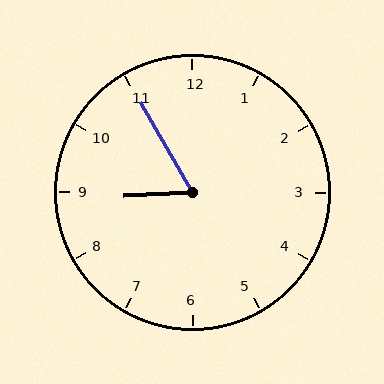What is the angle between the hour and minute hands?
Approximately 62 degrees.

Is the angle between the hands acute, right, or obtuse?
It is acute.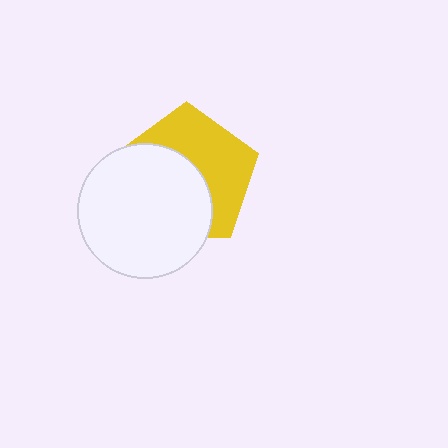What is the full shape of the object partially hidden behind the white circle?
The partially hidden object is a yellow pentagon.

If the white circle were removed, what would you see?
You would see the complete yellow pentagon.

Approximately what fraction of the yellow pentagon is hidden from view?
Roughly 51% of the yellow pentagon is hidden behind the white circle.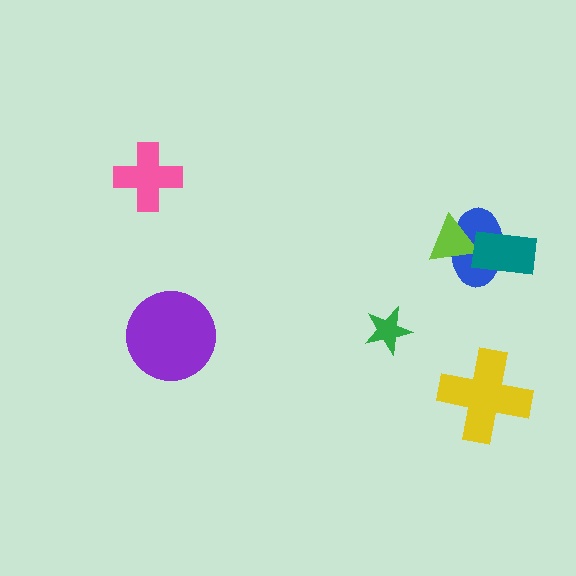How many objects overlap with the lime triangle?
2 objects overlap with the lime triangle.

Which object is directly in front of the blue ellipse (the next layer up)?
The lime triangle is directly in front of the blue ellipse.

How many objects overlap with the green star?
0 objects overlap with the green star.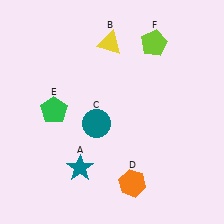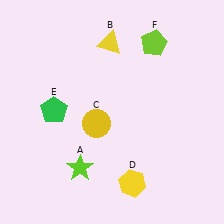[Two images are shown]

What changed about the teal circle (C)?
In Image 1, C is teal. In Image 2, it changed to yellow.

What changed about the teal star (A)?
In Image 1, A is teal. In Image 2, it changed to lime.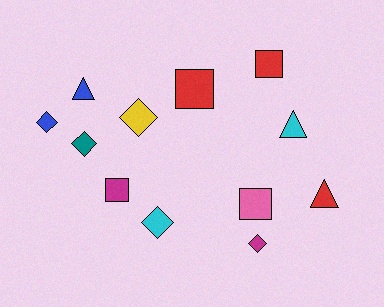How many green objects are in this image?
There are no green objects.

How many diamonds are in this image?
There are 5 diamonds.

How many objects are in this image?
There are 12 objects.